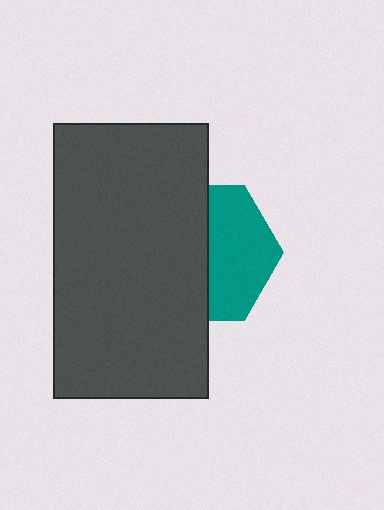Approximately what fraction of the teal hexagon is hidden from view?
Roughly 53% of the teal hexagon is hidden behind the dark gray rectangle.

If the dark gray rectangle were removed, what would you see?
You would see the complete teal hexagon.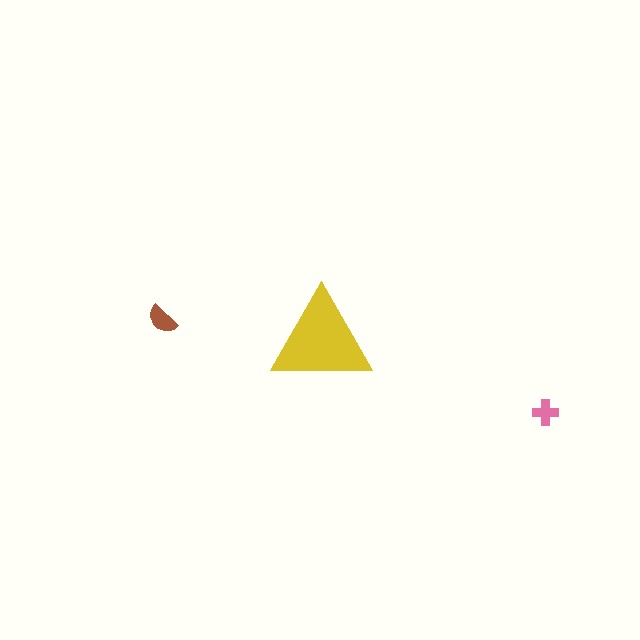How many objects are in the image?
There are 3 objects in the image.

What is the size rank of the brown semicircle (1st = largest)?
2nd.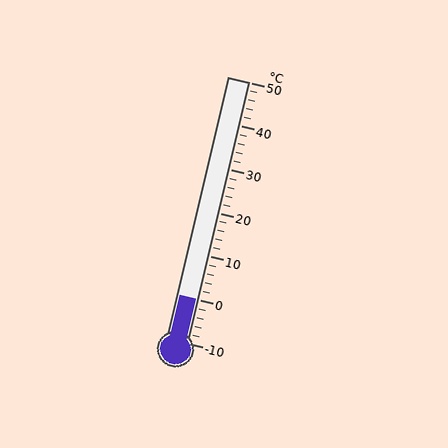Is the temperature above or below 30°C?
The temperature is below 30°C.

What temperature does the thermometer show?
The thermometer shows approximately 0°C.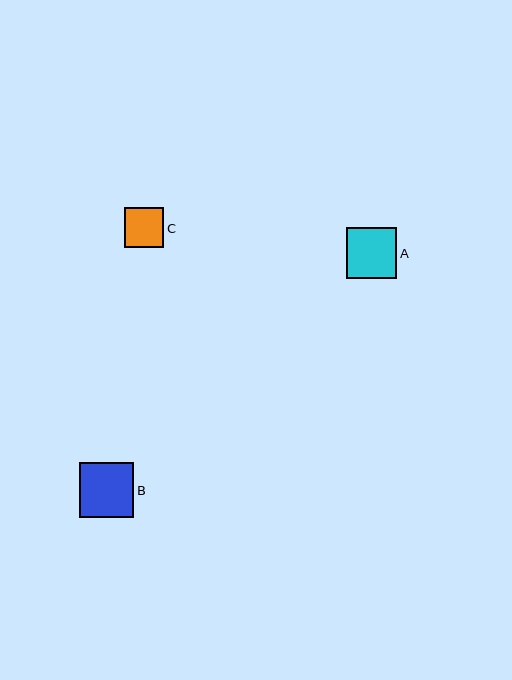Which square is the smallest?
Square C is the smallest with a size of approximately 39 pixels.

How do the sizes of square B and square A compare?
Square B and square A are approximately the same size.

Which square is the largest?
Square B is the largest with a size of approximately 54 pixels.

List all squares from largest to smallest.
From largest to smallest: B, A, C.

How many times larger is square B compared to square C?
Square B is approximately 1.4 times the size of square C.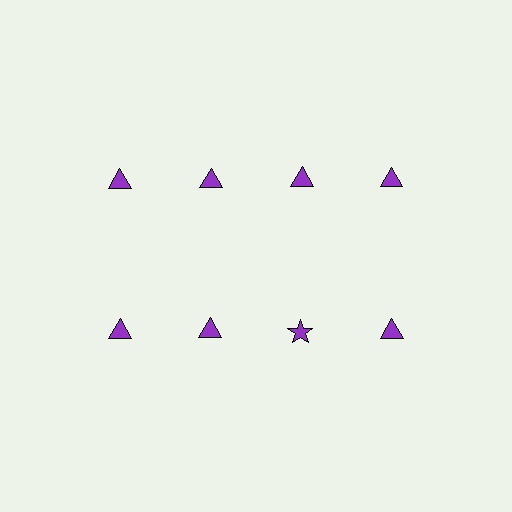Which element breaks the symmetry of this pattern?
The purple star in the second row, center column breaks the symmetry. All other shapes are purple triangles.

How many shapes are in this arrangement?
There are 8 shapes arranged in a grid pattern.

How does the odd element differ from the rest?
It has a different shape: star instead of triangle.